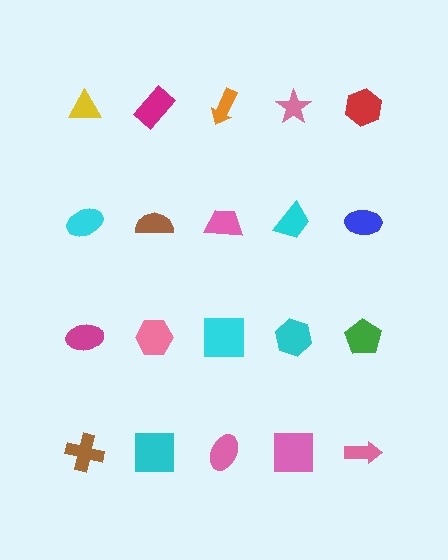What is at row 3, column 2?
A pink hexagon.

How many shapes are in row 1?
5 shapes.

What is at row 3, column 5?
A green pentagon.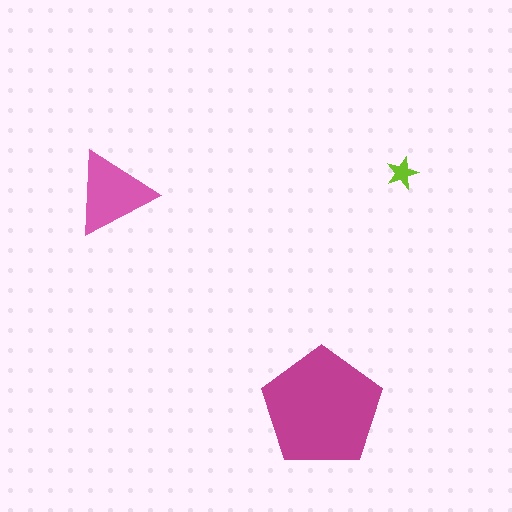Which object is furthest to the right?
The lime star is rightmost.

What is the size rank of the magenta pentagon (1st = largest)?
1st.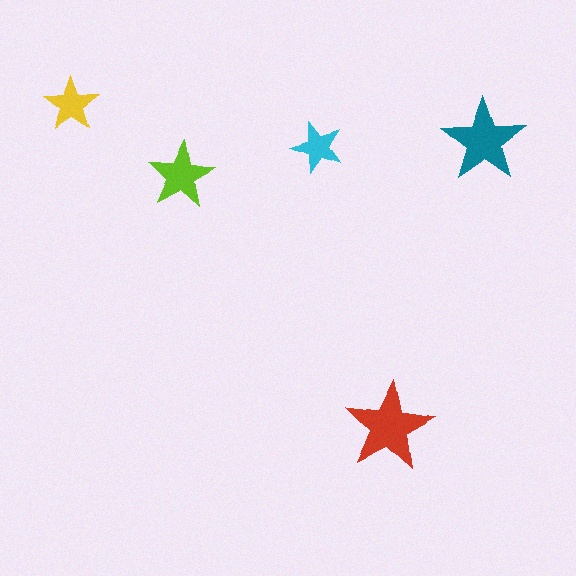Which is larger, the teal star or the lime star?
The teal one.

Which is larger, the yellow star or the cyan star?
The yellow one.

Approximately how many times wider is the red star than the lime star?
About 1.5 times wider.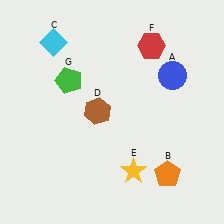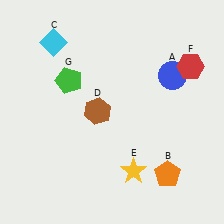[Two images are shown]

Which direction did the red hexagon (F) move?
The red hexagon (F) moved right.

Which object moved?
The red hexagon (F) moved right.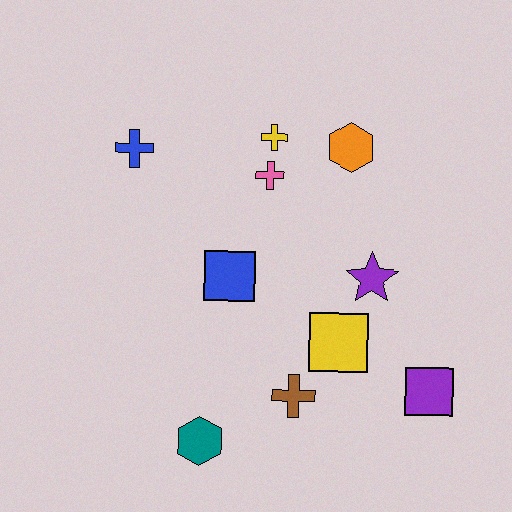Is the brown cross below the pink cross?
Yes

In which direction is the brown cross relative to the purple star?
The brown cross is below the purple star.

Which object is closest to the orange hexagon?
The yellow cross is closest to the orange hexagon.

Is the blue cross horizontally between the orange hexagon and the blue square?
No